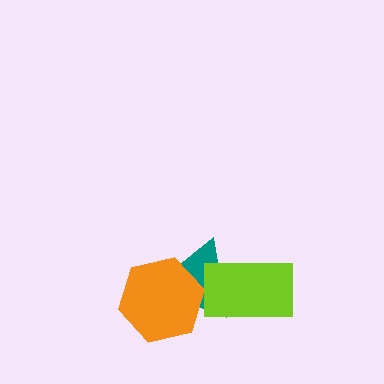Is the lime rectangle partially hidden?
No, no other shape covers it.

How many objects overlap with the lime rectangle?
1 object overlaps with the lime rectangle.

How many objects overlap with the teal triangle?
2 objects overlap with the teal triangle.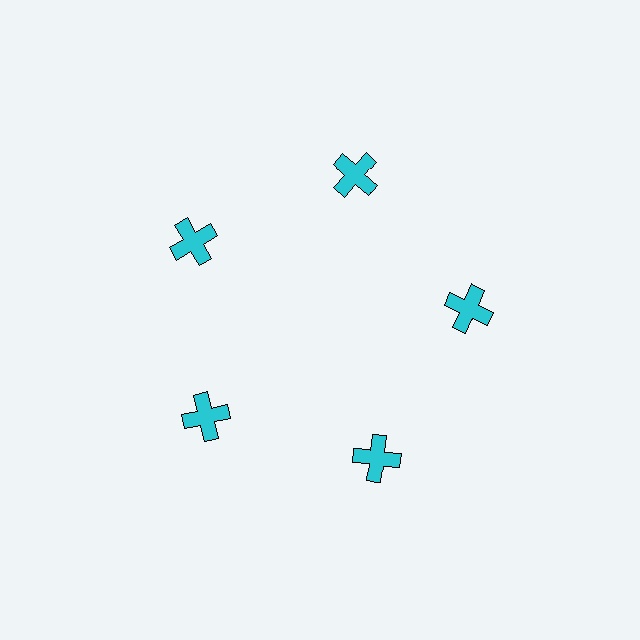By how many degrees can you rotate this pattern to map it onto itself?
The pattern maps onto itself every 72 degrees of rotation.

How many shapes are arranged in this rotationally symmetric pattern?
There are 5 shapes, arranged in 5 groups of 1.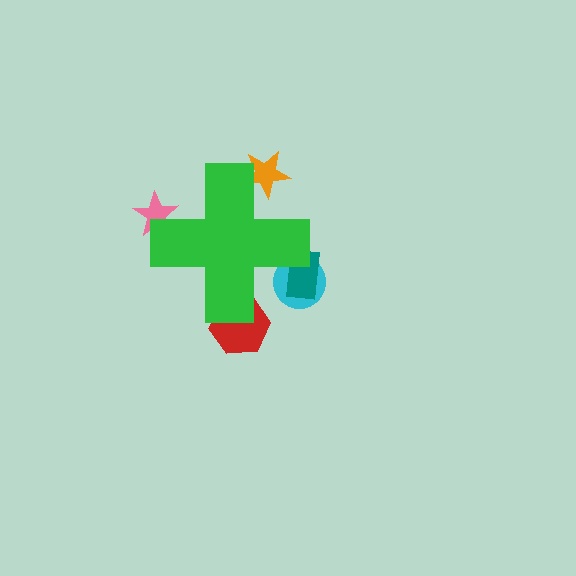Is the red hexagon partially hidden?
Yes, the red hexagon is partially hidden behind the green cross.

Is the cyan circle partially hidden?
Yes, the cyan circle is partially hidden behind the green cross.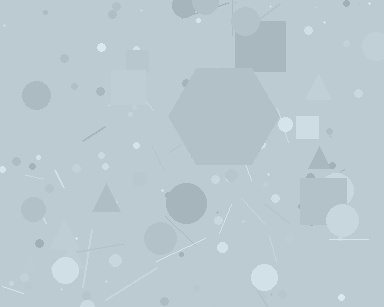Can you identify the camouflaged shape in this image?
The camouflaged shape is a hexagon.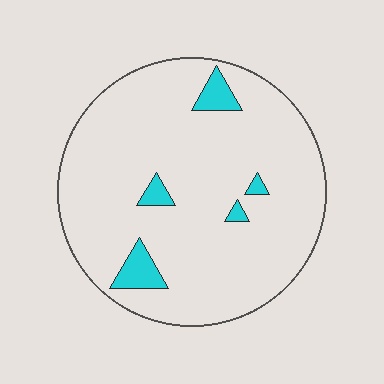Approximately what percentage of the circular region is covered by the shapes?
Approximately 5%.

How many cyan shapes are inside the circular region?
5.